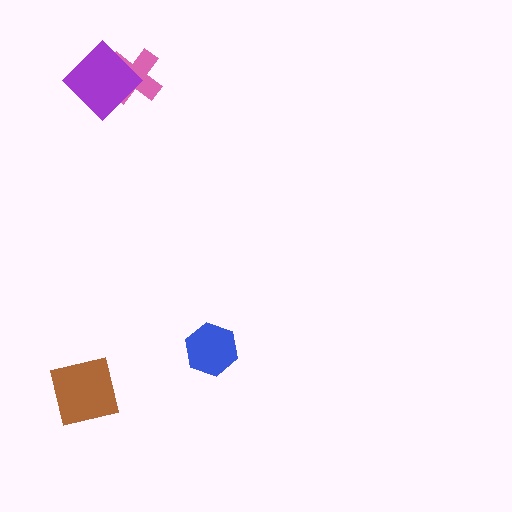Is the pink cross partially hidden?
Yes, it is partially covered by another shape.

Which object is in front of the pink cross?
The purple diamond is in front of the pink cross.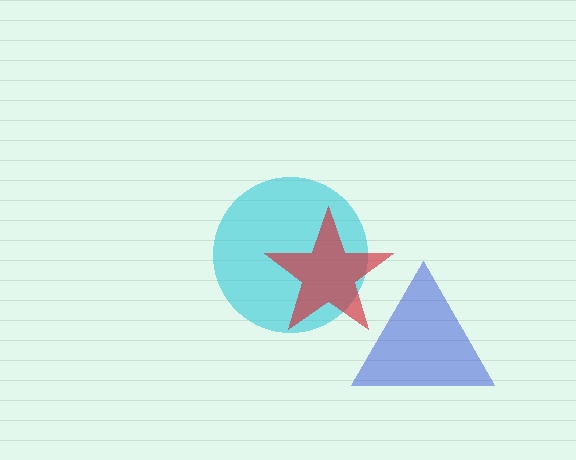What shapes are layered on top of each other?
The layered shapes are: a cyan circle, a red star, a blue triangle.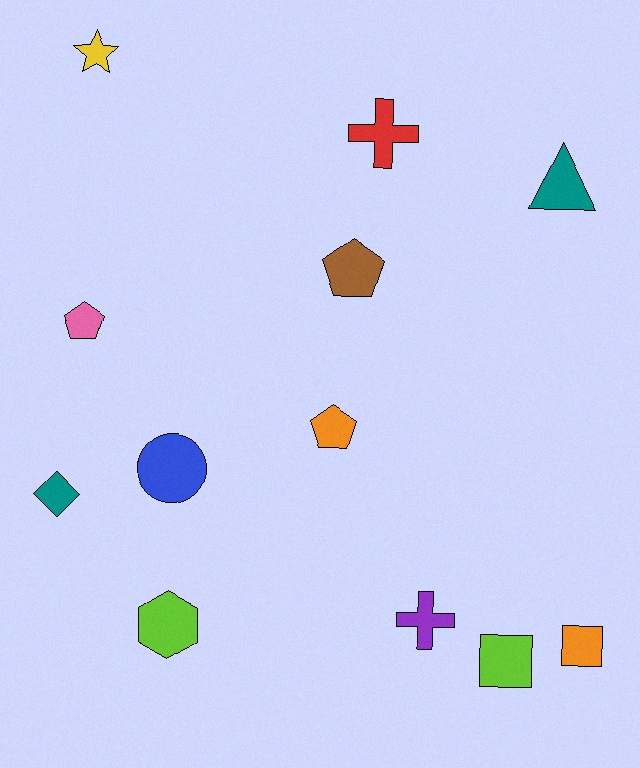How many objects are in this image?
There are 12 objects.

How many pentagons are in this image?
There are 3 pentagons.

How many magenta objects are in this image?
There are no magenta objects.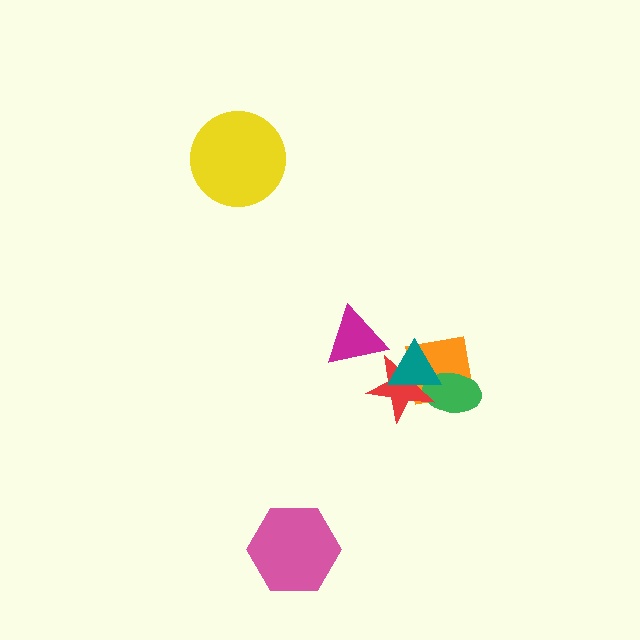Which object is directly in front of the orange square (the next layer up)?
The green ellipse is directly in front of the orange square.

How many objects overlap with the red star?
3 objects overlap with the red star.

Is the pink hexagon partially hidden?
No, no other shape covers it.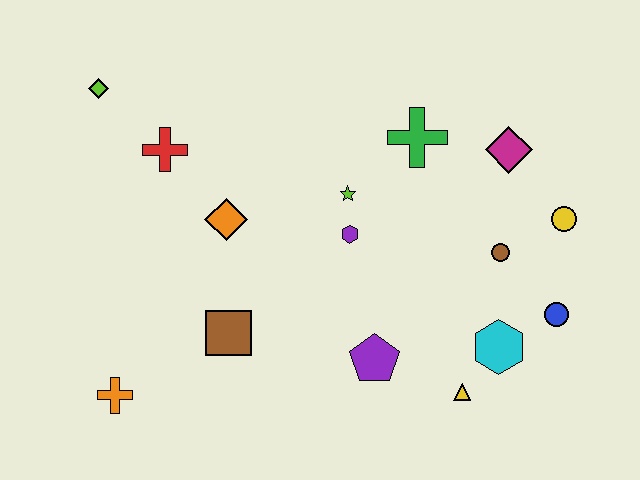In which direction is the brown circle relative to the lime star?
The brown circle is to the right of the lime star.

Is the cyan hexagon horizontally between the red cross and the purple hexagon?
No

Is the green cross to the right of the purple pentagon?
Yes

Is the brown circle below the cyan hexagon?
No